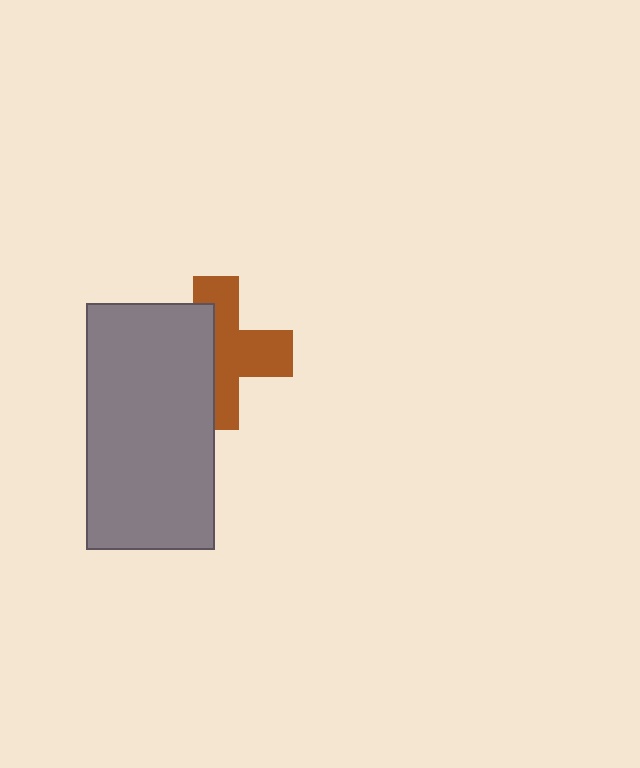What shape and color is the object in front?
The object in front is a gray rectangle.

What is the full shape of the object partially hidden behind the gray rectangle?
The partially hidden object is a brown cross.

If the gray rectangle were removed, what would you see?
You would see the complete brown cross.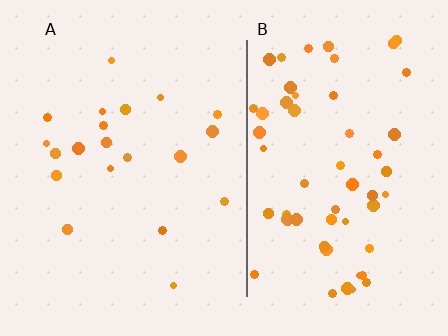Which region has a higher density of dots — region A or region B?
B (the right).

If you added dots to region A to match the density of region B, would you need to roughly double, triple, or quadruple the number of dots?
Approximately triple.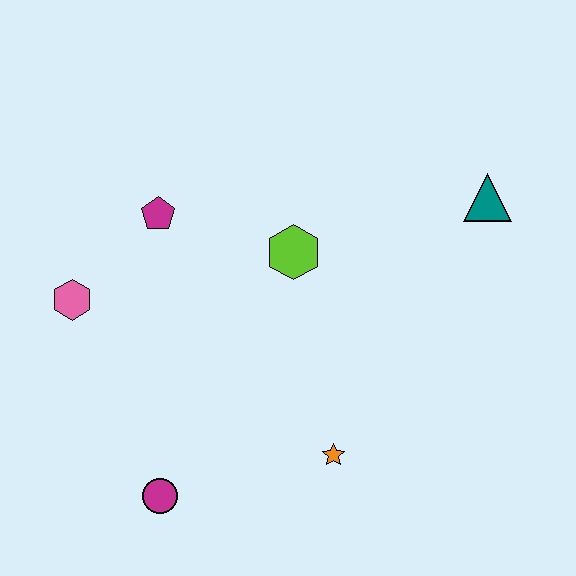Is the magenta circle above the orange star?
No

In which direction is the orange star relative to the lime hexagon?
The orange star is below the lime hexagon.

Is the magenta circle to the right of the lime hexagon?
No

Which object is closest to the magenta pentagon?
The pink hexagon is closest to the magenta pentagon.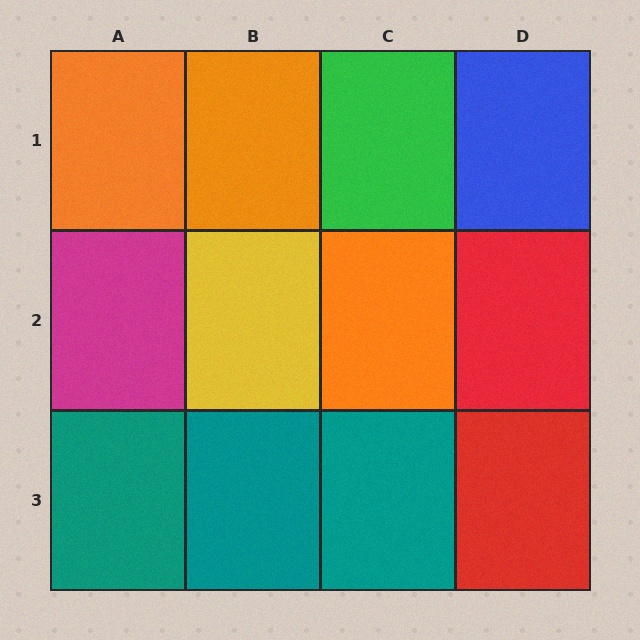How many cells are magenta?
1 cell is magenta.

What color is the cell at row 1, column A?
Orange.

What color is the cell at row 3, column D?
Red.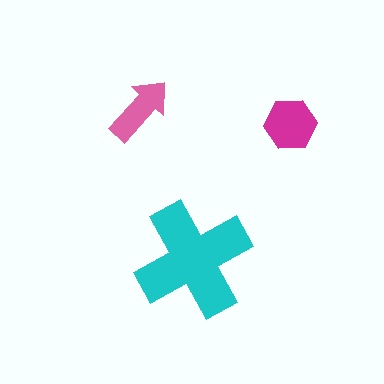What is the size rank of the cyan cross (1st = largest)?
1st.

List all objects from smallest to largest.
The pink arrow, the magenta hexagon, the cyan cross.